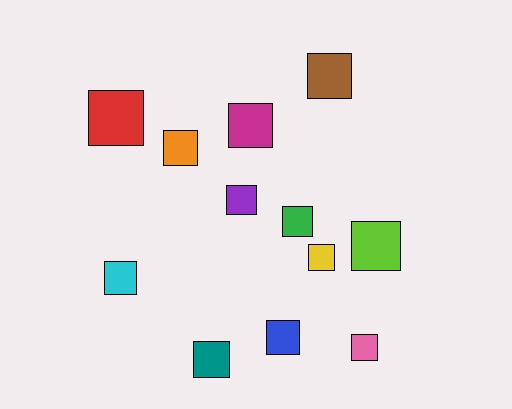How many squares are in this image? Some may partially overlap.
There are 12 squares.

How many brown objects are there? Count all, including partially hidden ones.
There is 1 brown object.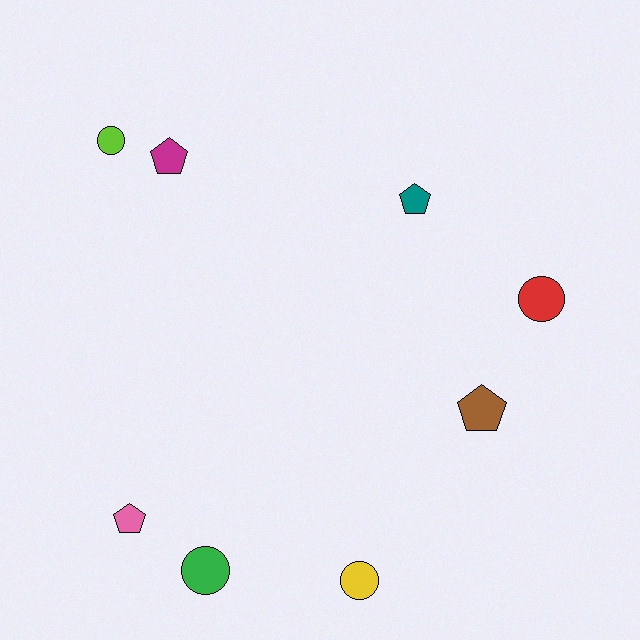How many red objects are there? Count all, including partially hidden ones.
There is 1 red object.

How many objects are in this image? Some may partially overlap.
There are 8 objects.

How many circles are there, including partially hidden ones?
There are 4 circles.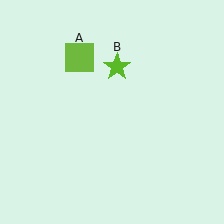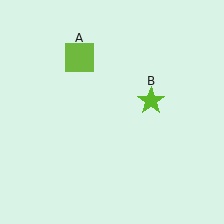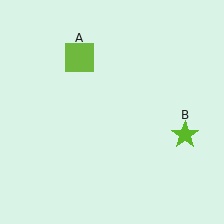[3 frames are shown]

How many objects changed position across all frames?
1 object changed position: lime star (object B).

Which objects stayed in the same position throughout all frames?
Lime square (object A) remained stationary.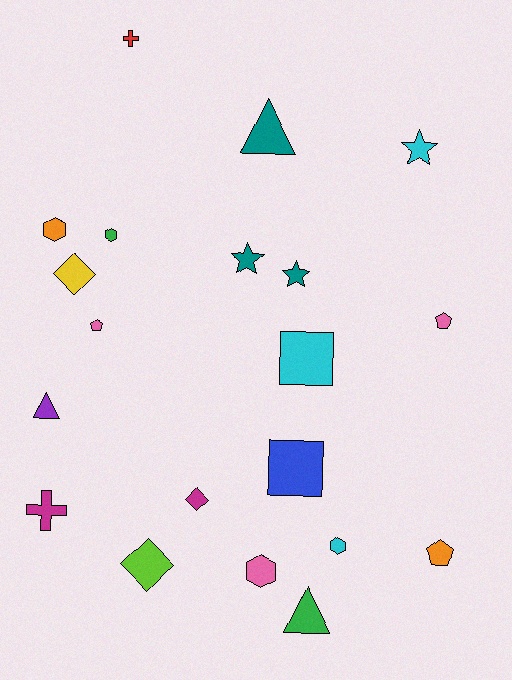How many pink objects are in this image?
There are 3 pink objects.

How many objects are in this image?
There are 20 objects.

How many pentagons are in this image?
There are 3 pentagons.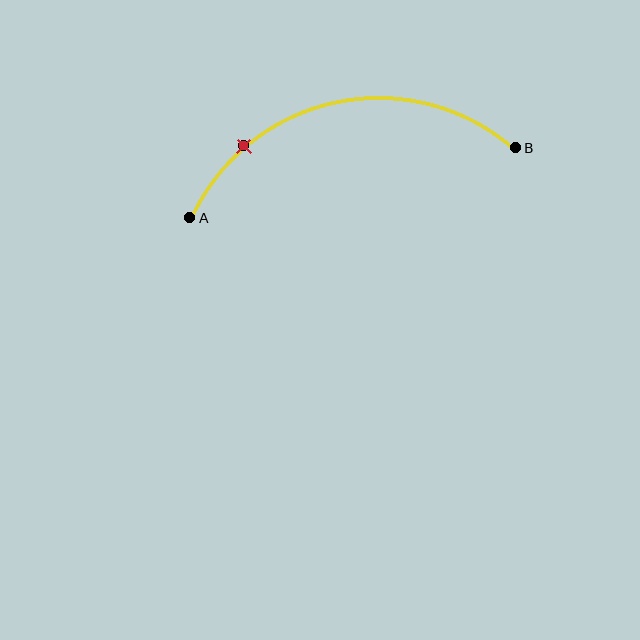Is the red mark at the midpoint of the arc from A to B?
No. The red mark lies on the arc but is closer to endpoint A. The arc midpoint would be at the point on the curve equidistant along the arc from both A and B.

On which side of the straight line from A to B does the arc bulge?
The arc bulges above the straight line connecting A and B.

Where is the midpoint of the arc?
The arc midpoint is the point on the curve farthest from the straight line joining A and B. It sits above that line.